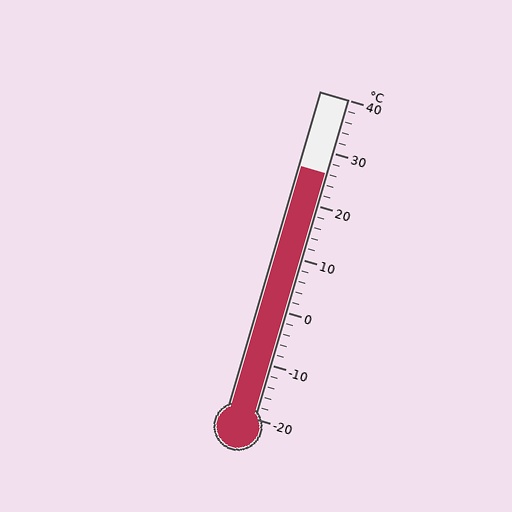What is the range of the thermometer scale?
The thermometer scale ranges from -20°C to 40°C.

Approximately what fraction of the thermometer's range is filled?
The thermometer is filled to approximately 75% of its range.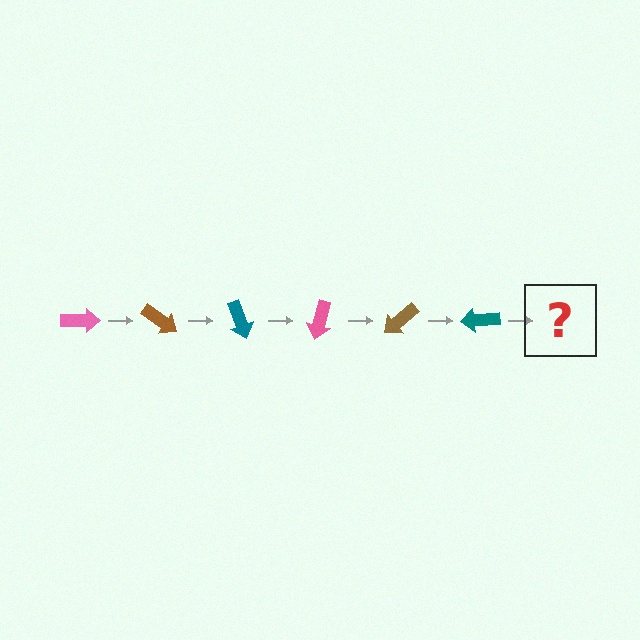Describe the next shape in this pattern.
It should be a pink arrow, rotated 210 degrees from the start.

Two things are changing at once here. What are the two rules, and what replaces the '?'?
The two rules are that it rotates 35 degrees each step and the color cycles through pink, brown, and teal. The '?' should be a pink arrow, rotated 210 degrees from the start.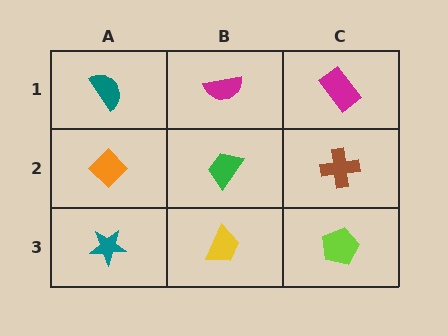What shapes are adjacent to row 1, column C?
A brown cross (row 2, column C), a magenta semicircle (row 1, column B).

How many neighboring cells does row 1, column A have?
2.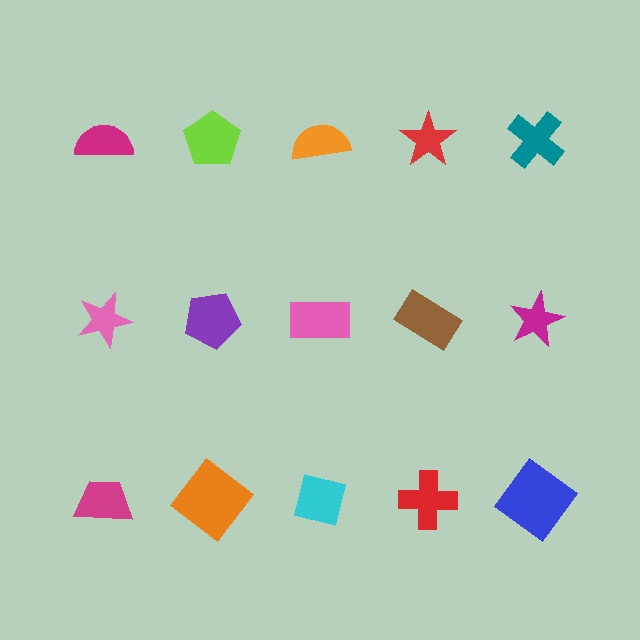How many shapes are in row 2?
5 shapes.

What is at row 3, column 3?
A cyan square.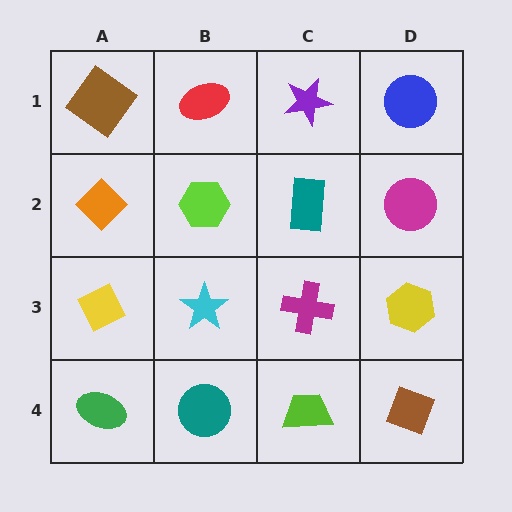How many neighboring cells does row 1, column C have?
3.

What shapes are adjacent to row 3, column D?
A magenta circle (row 2, column D), a brown diamond (row 4, column D), a magenta cross (row 3, column C).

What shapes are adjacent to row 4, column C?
A magenta cross (row 3, column C), a teal circle (row 4, column B), a brown diamond (row 4, column D).